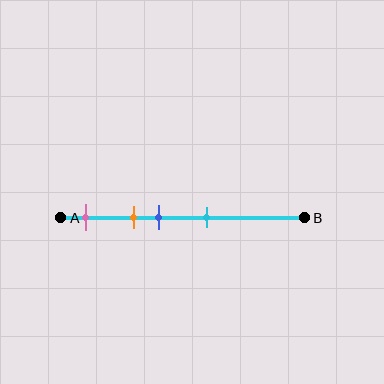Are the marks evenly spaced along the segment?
No, the marks are not evenly spaced.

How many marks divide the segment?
There are 4 marks dividing the segment.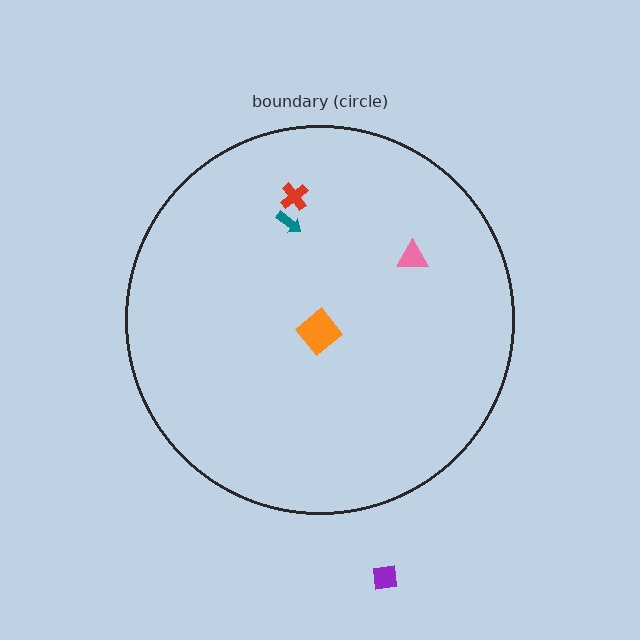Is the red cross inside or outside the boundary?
Inside.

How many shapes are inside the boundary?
4 inside, 1 outside.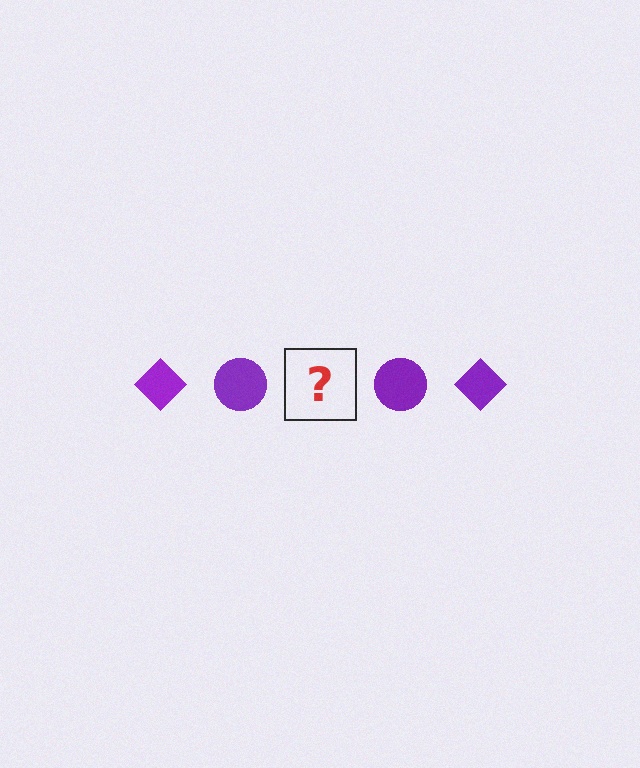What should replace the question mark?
The question mark should be replaced with a purple diamond.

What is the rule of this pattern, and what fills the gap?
The rule is that the pattern cycles through diamond, circle shapes in purple. The gap should be filled with a purple diamond.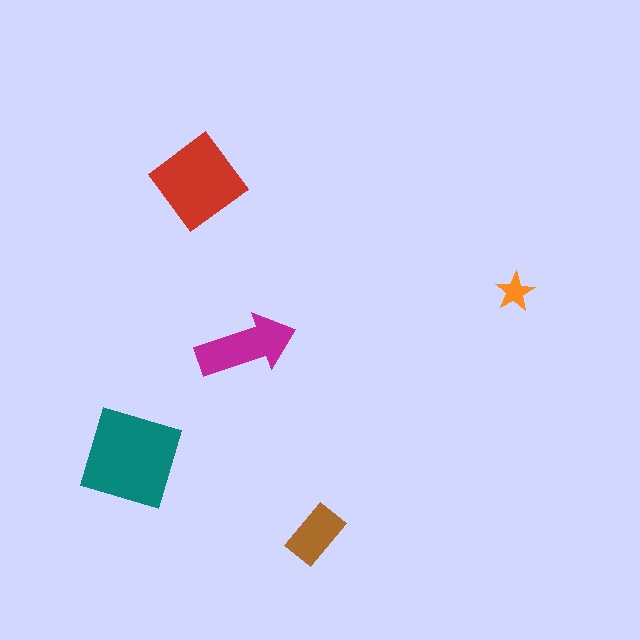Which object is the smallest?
The orange star.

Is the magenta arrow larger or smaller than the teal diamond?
Smaller.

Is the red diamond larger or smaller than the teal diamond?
Smaller.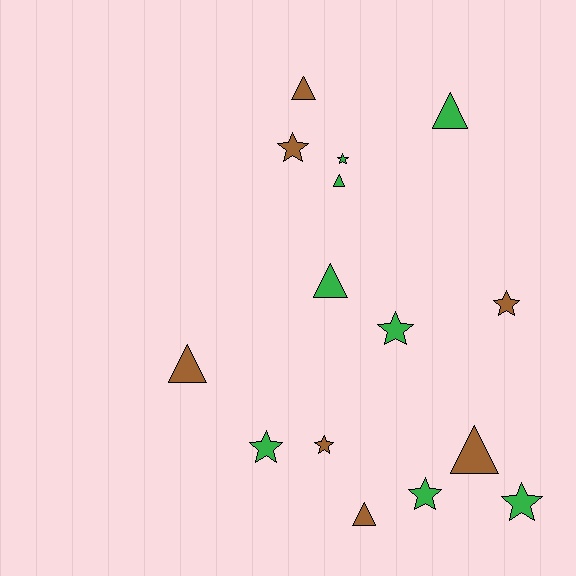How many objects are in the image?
There are 15 objects.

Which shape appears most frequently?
Star, with 8 objects.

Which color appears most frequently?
Green, with 8 objects.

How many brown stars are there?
There are 3 brown stars.